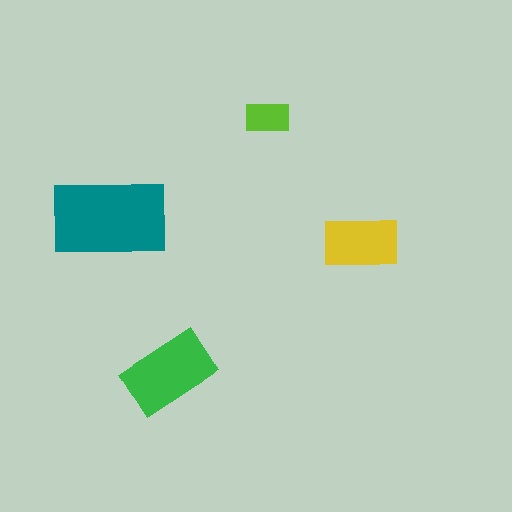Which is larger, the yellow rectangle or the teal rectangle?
The teal one.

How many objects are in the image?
There are 4 objects in the image.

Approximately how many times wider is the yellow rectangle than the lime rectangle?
About 1.5 times wider.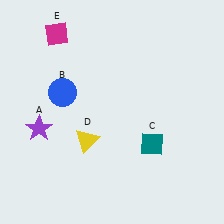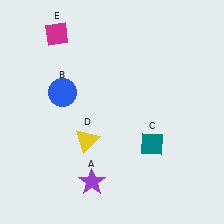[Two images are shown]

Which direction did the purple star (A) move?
The purple star (A) moved down.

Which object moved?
The purple star (A) moved down.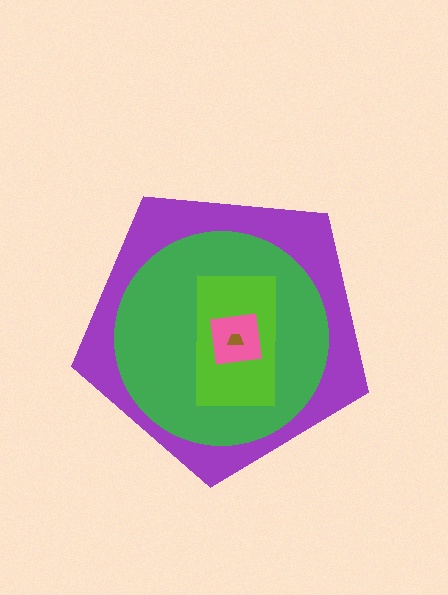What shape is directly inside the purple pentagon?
The green circle.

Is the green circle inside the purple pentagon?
Yes.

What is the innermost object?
The brown trapezoid.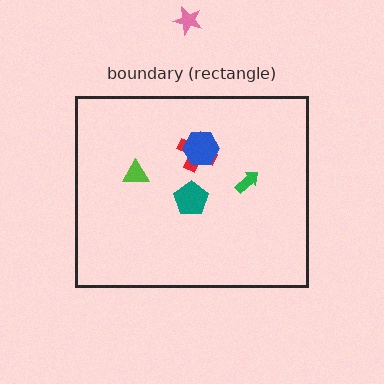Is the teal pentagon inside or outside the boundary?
Inside.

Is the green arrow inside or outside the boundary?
Inside.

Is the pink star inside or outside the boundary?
Outside.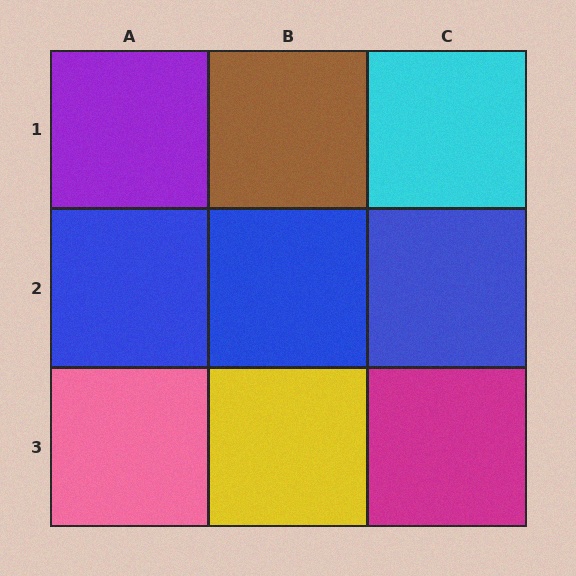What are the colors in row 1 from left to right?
Purple, brown, cyan.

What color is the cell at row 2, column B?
Blue.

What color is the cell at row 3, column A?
Pink.